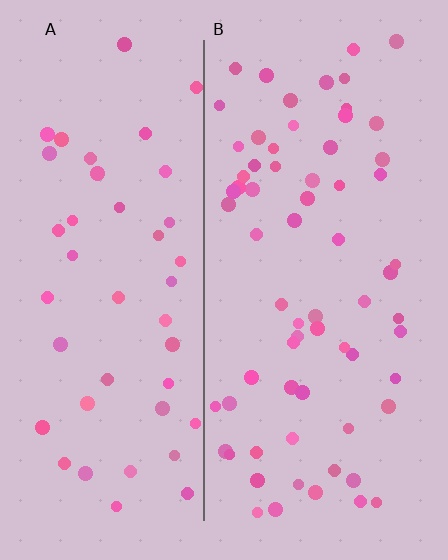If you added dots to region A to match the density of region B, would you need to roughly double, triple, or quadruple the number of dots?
Approximately double.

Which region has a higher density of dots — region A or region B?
B (the right).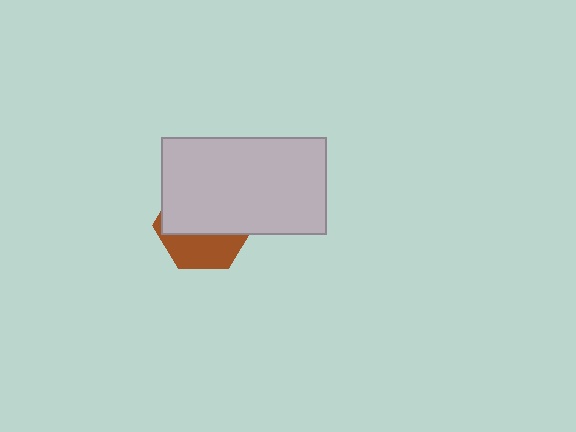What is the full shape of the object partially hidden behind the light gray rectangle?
The partially hidden object is a brown hexagon.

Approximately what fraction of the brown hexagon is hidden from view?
Roughly 63% of the brown hexagon is hidden behind the light gray rectangle.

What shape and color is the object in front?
The object in front is a light gray rectangle.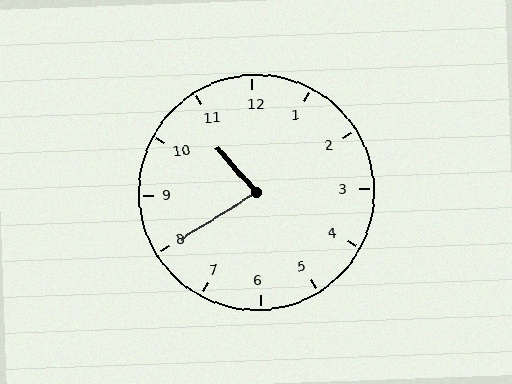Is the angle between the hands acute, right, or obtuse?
It is acute.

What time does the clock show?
10:40.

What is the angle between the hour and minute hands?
Approximately 80 degrees.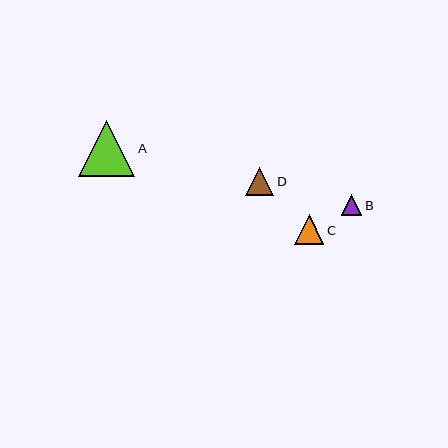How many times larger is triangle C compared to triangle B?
Triangle C is approximately 1.4 times the size of triangle B.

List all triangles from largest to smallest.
From largest to smallest: A, C, D, B.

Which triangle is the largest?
Triangle A is the largest with a size of approximately 56 pixels.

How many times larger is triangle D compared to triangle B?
Triangle D is approximately 1.4 times the size of triangle B.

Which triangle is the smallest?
Triangle B is the smallest with a size of approximately 20 pixels.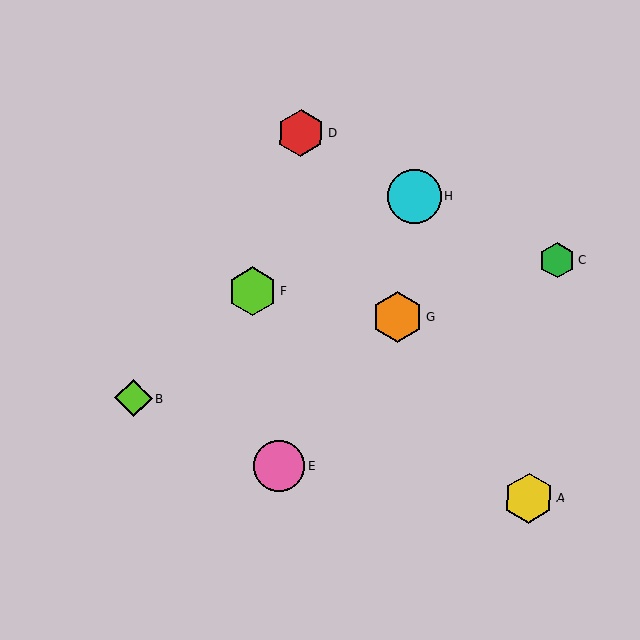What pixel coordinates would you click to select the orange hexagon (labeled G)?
Click at (398, 317) to select the orange hexagon G.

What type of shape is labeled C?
Shape C is a green hexagon.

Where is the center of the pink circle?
The center of the pink circle is at (279, 466).